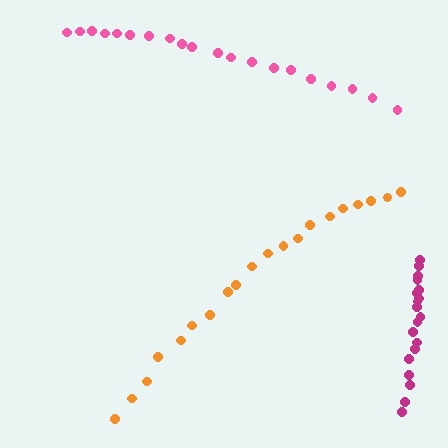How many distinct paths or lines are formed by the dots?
There are 3 distinct paths.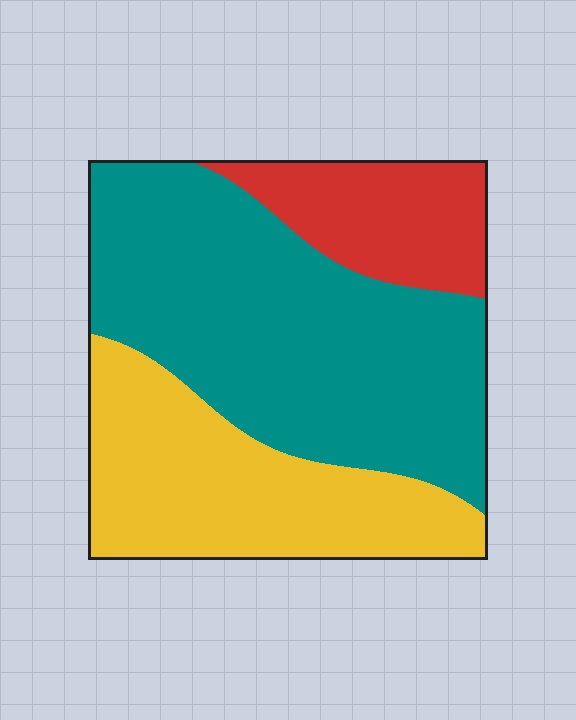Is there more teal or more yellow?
Teal.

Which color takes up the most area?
Teal, at roughly 50%.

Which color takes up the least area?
Red, at roughly 15%.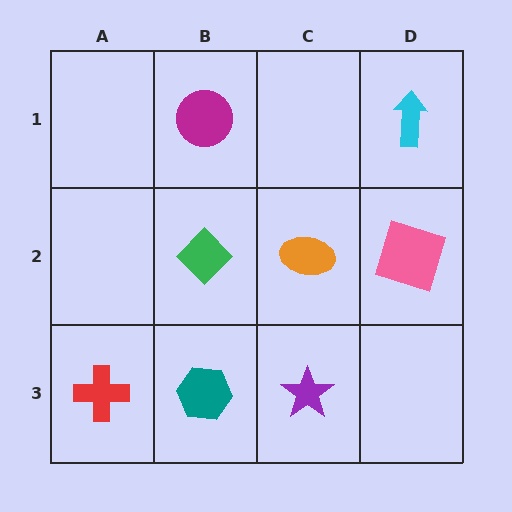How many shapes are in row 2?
3 shapes.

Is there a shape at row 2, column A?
No, that cell is empty.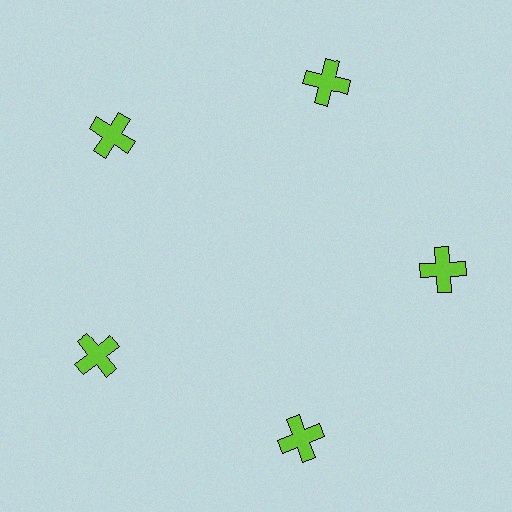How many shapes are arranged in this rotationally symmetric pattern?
There are 5 shapes, arranged in 5 groups of 1.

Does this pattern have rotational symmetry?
Yes, this pattern has 5-fold rotational symmetry. It looks the same after rotating 72 degrees around the center.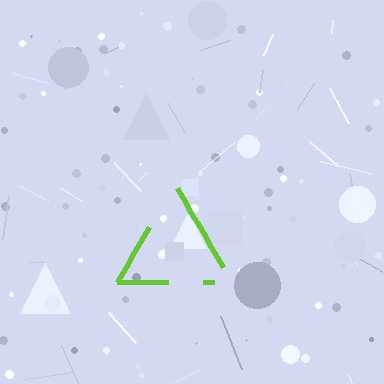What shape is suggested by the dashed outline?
The dashed outline suggests a triangle.